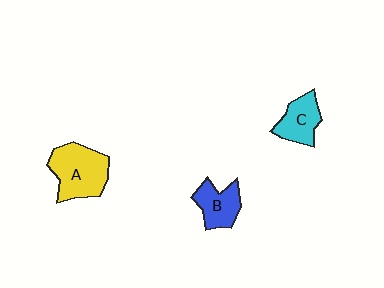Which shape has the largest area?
Shape A (yellow).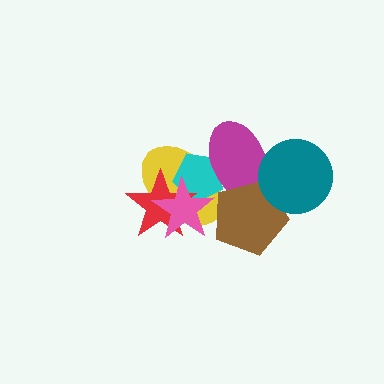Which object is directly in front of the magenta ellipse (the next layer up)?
The brown pentagon is directly in front of the magenta ellipse.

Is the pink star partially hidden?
No, no other shape covers it.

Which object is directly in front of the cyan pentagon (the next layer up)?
The magenta ellipse is directly in front of the cyan pentagon.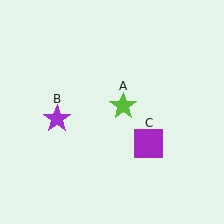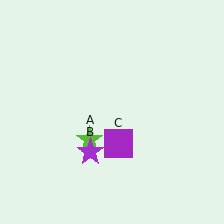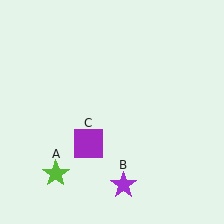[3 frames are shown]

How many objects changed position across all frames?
3 objects changed position: lime star (object A), purple star (object B), purple square (object C).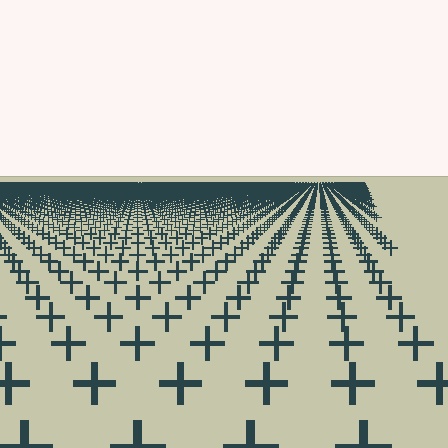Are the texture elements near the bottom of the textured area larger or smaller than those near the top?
Larger. Near the bottom, elements are closer to the viewer and appear at a bigger on-screen size.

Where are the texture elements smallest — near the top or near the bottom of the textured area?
Near the top.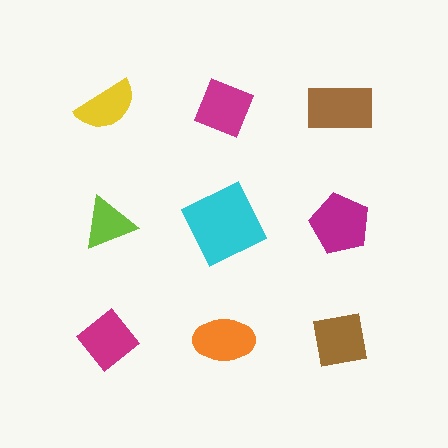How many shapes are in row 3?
3 shapes.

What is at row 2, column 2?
A cyan square.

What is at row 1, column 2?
A magenta diamond.